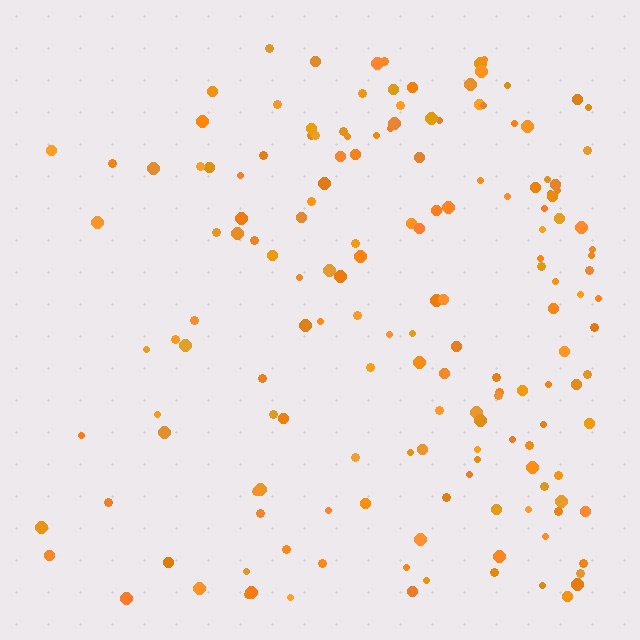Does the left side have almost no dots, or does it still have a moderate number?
Still a moderate number, just noticeably fewer than the right.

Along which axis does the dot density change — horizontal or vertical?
Horizontal.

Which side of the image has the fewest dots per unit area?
The left.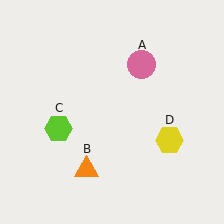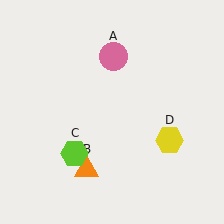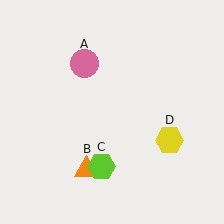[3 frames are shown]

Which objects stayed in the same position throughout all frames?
Orange triangle (object B) and yellow hexagon (object D) remained stationary.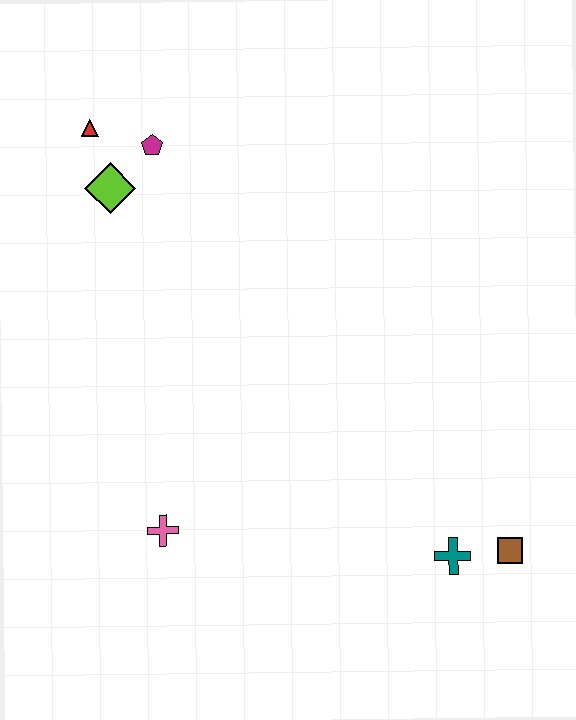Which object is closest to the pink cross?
The teal cross is closest to the pink cross.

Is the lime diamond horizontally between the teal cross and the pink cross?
No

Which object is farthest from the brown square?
The red triangle is farthest from the brown square.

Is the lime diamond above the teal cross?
Yes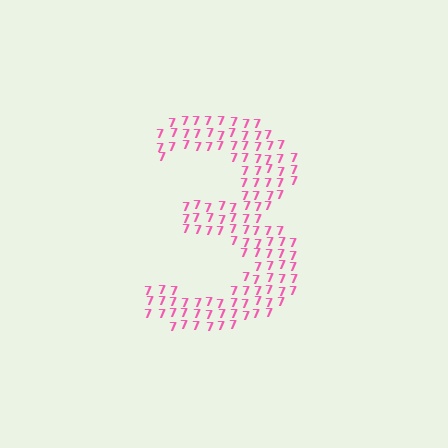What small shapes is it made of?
It is made of small digit 7's.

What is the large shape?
The large shape is the digit 3.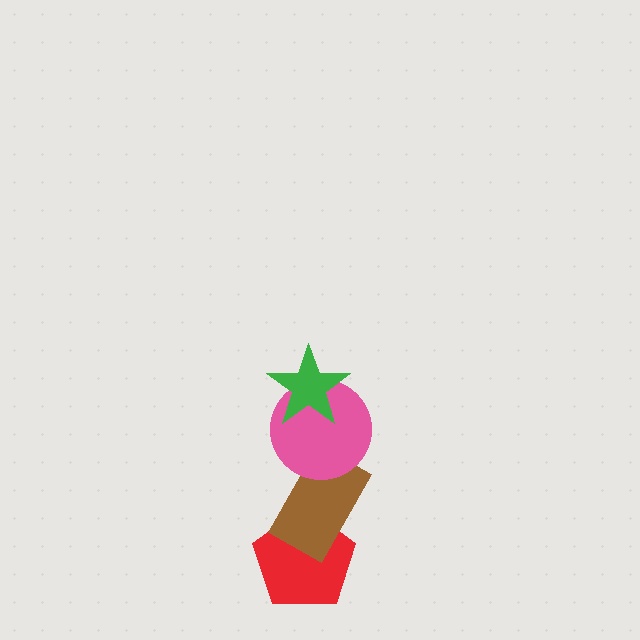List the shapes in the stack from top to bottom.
From top to bottom: the green star, the pink circle, the brown rectangle, the red pentagon.